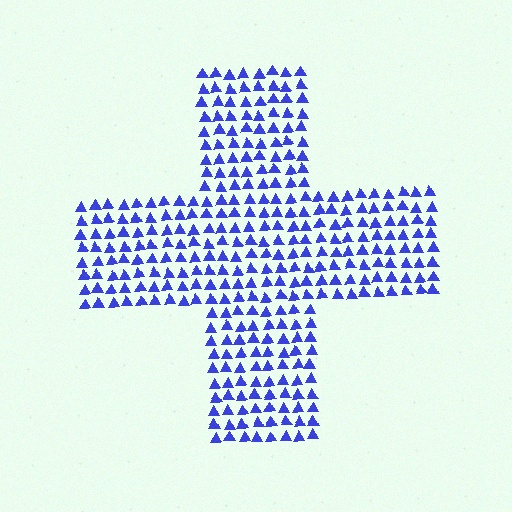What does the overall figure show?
The overall figure shows a cross.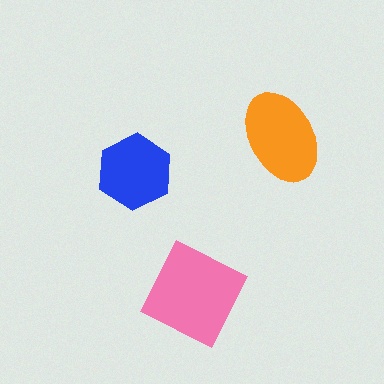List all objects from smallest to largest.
The blue hexagon, the orange ellipse, the pink diamond.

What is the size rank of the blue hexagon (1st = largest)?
3rd.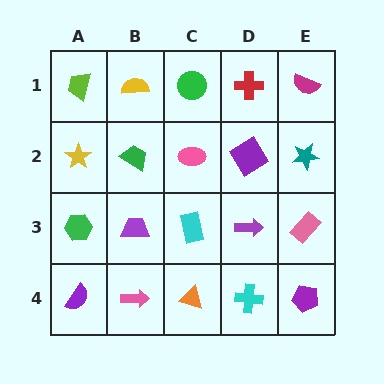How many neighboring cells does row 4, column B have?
3.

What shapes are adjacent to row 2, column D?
A red cross (row 1, column D), a purple arrow (row 3, column D), a pink ellipse (row 2, column C), a teal star (row 2, column E).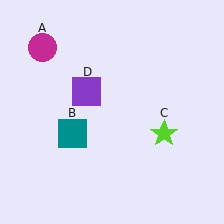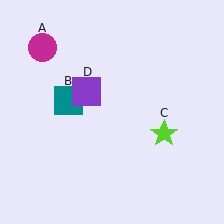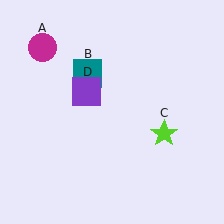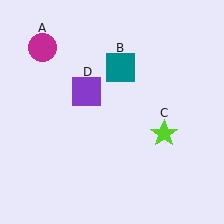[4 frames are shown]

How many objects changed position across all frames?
1 object changed position: teal square (object B).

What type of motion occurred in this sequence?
The teal square (object B) rotated clockwise around the center of the scene.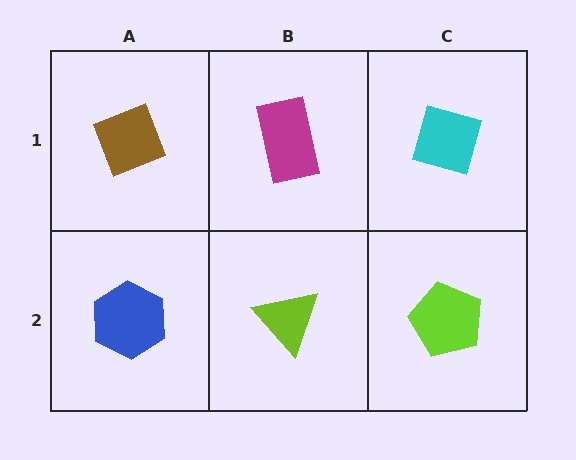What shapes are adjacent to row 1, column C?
A lime pentagon (row 2, column C), a magenta rectangle (row 1, column B).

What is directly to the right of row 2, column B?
A lime pentagon.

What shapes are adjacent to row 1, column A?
A blue hexagon (row 2, column A), a magenta rectangle (row 1, column B).